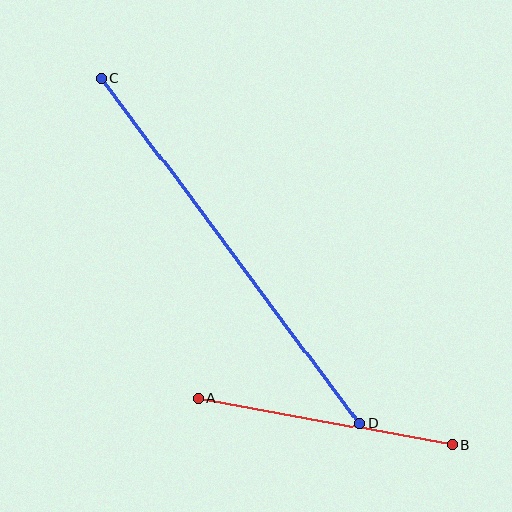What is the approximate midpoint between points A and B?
The midpoint is at approximately (325, 422) pixels.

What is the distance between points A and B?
The distance is approximately 258 pixels.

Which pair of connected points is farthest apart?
Points C and D are farthest apart.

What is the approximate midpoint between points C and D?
The midpoint is at approximately (230, 251) pixels.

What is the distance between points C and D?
The distance is approximately 432 pixels.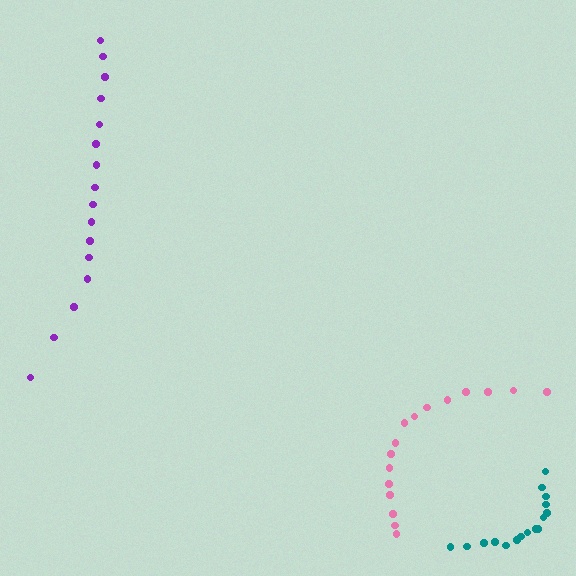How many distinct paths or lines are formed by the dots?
There are 3 distinct paths.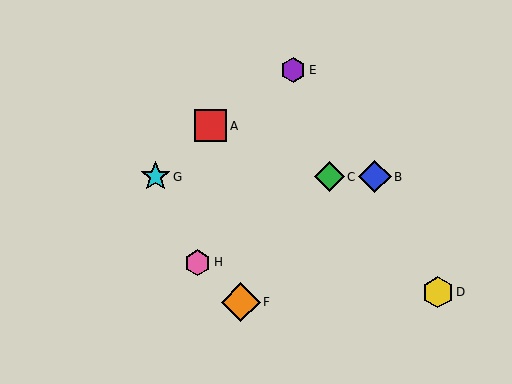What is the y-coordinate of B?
Object B is at y≈177.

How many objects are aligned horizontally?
3 objects (B, C, G) are aligned horizontally.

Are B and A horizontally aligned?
No, B is at y≈177 and A is at y≈126.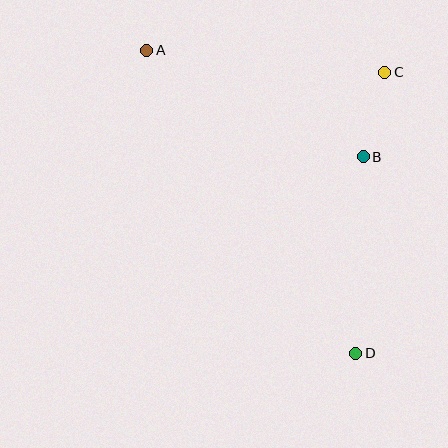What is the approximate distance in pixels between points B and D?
The distance between B and D is approximately 197 pixels.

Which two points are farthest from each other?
Points A and D are farthest from each other.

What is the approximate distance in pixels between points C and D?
The distance between C and D is approximately 282 pixels.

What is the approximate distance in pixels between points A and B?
The distance between A and B is approximately 241 pixels.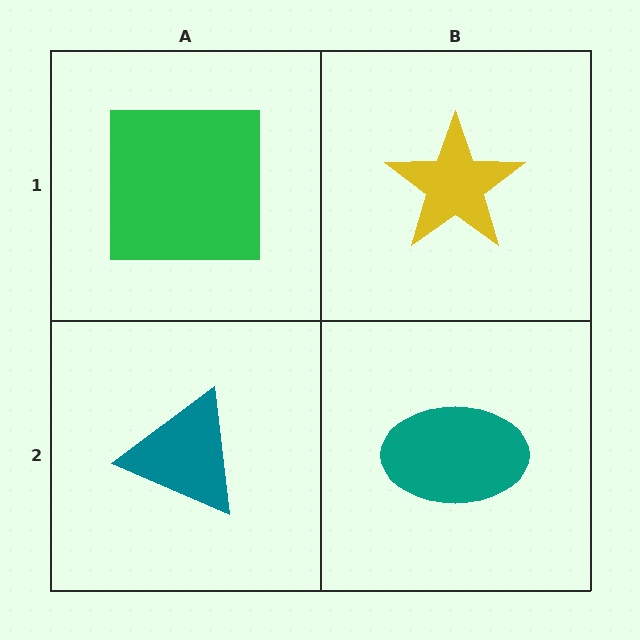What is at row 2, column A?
A teal triangle.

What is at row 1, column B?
A yellow star.